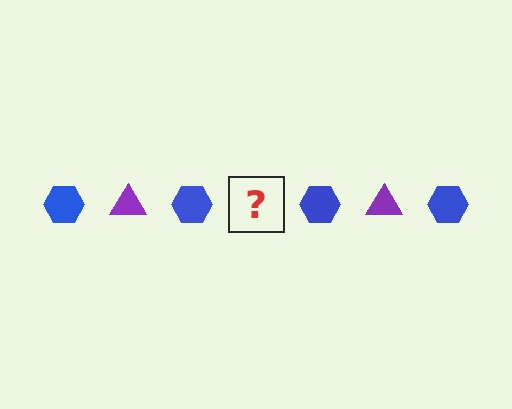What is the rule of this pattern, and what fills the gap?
The rule is that the pattern alternates between blue hexagon and purple triangle. The gap should be filled with a purple triangle.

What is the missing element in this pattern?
The missing element is a purple triangle.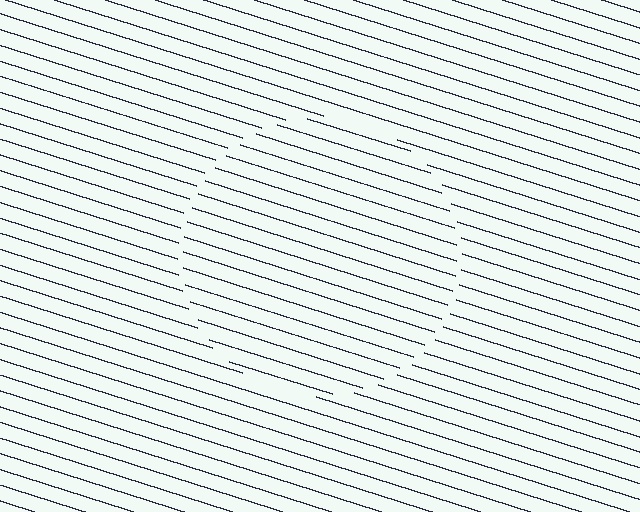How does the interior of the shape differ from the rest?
The interior of the shape contains the same grating, shifted by half a period — the contour is defined by the phase discontinuity where line-ends from the inner and outer gratings abut.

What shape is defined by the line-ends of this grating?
An illusory circle. The interior of the shape contains the same grating, shifted by half a period — the contour is defined by the phase discontinuity where line-ends from the inner and outer gratings abut.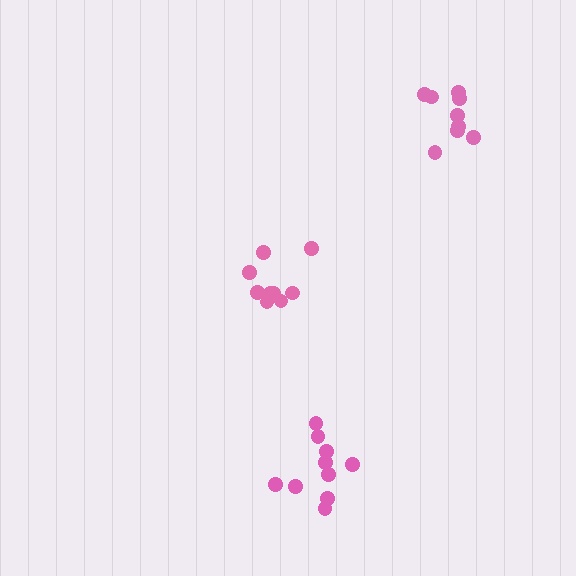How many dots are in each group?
Group 1: 9 dots, Group 2: 9 dots, Group 3: 10 dots (28 total).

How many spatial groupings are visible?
There are 3 spatial groupings.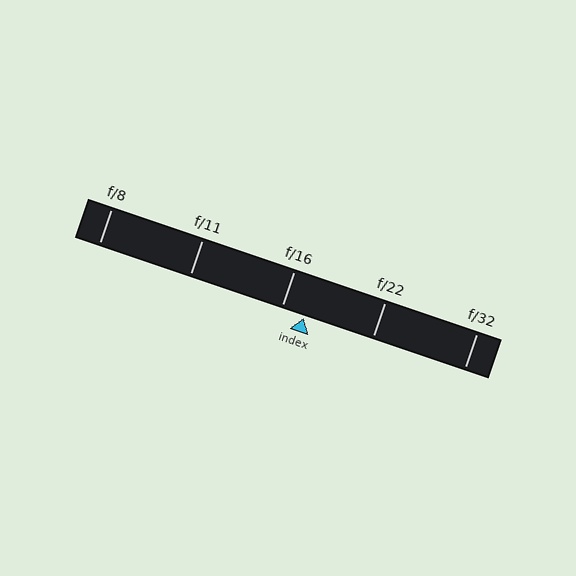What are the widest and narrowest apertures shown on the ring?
The widest aperture shown is f/8 and the narrowest is f/32.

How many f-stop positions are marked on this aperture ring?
There are 5 f-stop positions marked.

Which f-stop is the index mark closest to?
The index mark is closest to f/16.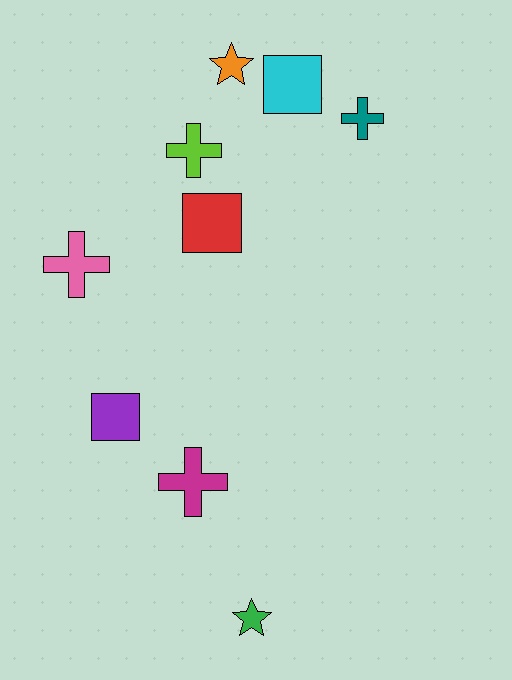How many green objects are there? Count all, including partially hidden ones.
There is 1 green object.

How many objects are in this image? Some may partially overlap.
There are 9 objects.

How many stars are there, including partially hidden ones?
There are 2 stars.